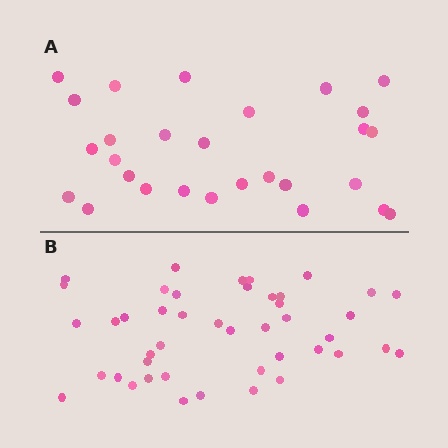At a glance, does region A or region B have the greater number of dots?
Region B (the bottom region) has more dots.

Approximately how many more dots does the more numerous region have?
Region B has approximately 15 more dots than region A.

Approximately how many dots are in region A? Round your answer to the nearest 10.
About 30 dots. (The exact count is 28, which rounds to 30.)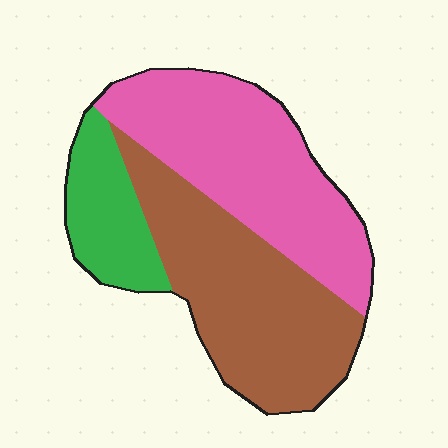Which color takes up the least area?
Green, at roughly 15%.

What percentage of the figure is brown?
Brown covers around 40% of the figure.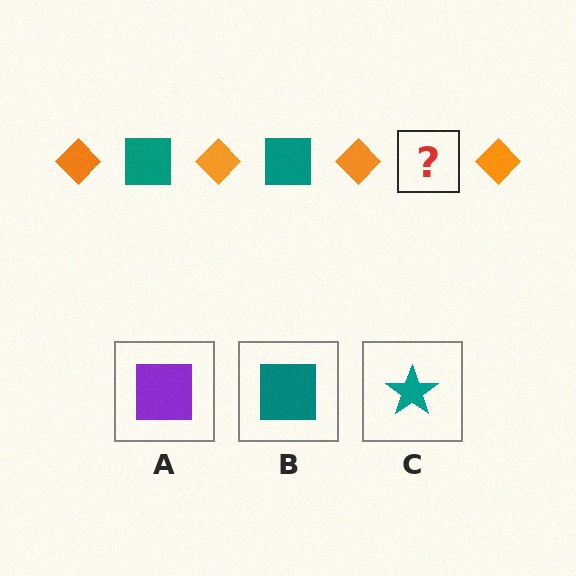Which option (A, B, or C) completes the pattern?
B.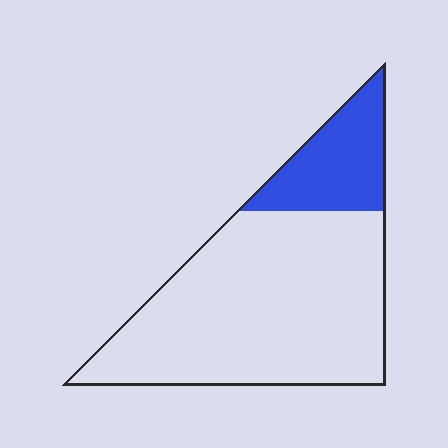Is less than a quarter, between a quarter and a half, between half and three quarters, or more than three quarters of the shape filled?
Less than a quarter.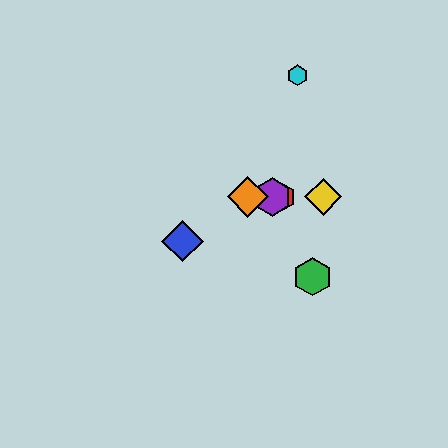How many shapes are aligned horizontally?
4 shapes (the red hexagon, the yellow diamond, the purple hexagon, the orange diamond) are aligned horizontally.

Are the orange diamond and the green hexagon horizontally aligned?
No, the orange diamond is at y≈197 and the green hexagon is at y≈277.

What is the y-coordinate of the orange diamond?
The orange diamond is at y≈197.